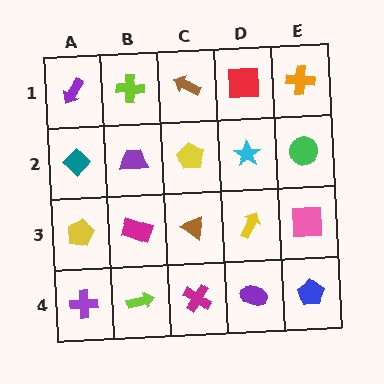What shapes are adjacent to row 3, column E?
A green circle (row 2, column E), a blue pentagon (row 4, column E), a yellow arrow (row 3, column D).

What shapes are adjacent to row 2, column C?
A brown arrow (row 1, column C), a brown triangle (row 3, column C), a purple trapezoid (row 2, column B), a cyan star (row 2, column D).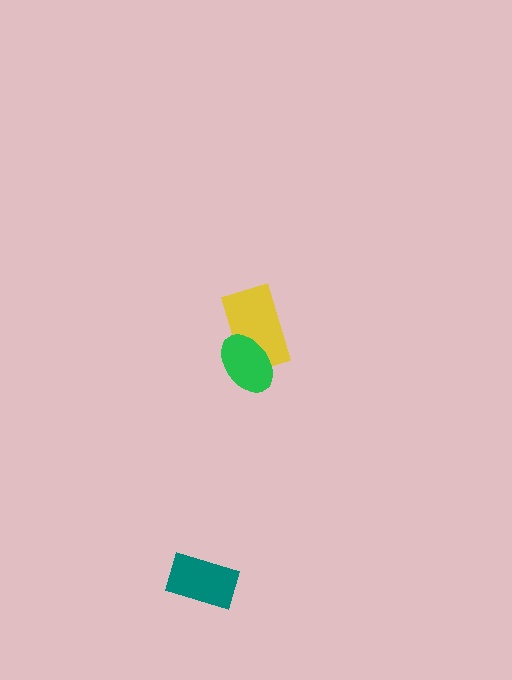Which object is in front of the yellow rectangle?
The green ellipse is in front of the yellow rectangle.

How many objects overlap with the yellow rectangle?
1 object overlaps with the yellow rectangle.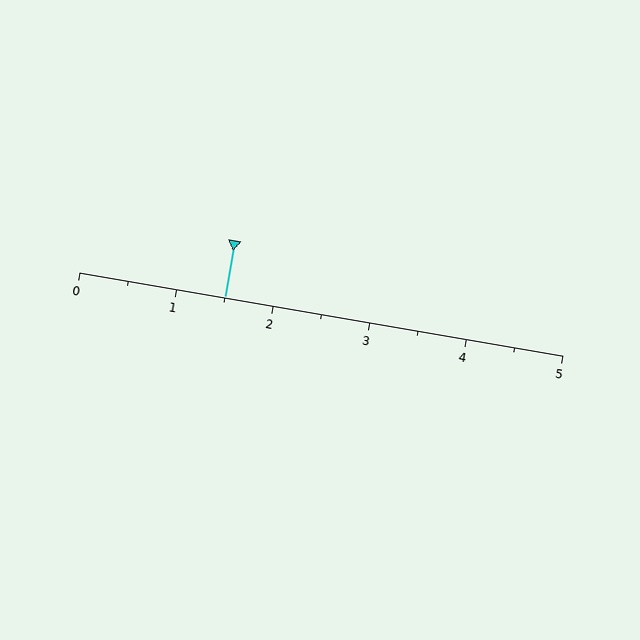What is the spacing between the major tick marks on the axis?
The major ticks are spaced 1 apart.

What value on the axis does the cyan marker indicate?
The marker indicates approximately 1.5.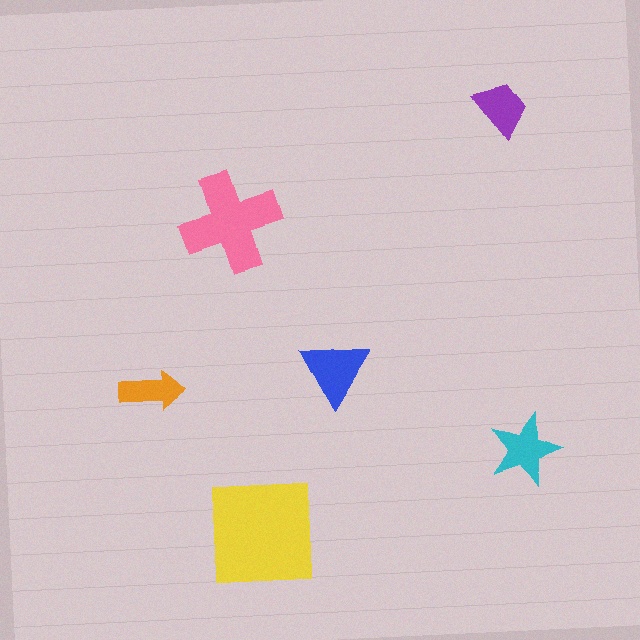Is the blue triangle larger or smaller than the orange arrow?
Larger.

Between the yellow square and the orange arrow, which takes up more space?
The yellow square.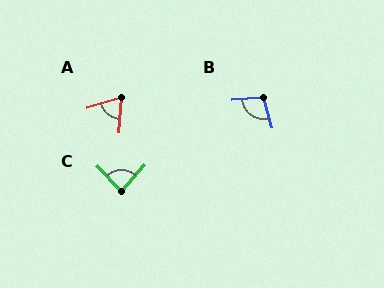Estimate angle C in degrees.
Approximately 86 degrees.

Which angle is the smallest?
A, at approximately 69 degrees.